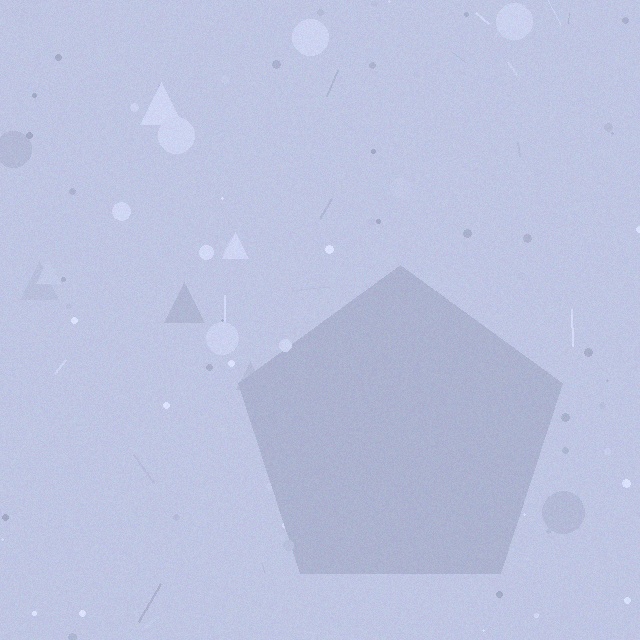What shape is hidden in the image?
A pentagon is hidden in the image.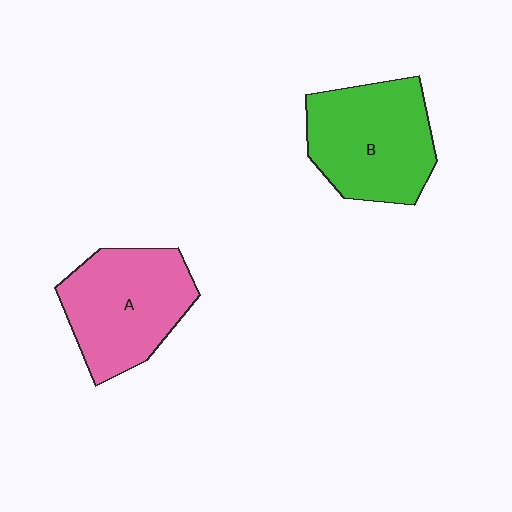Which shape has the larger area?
Shape B (green).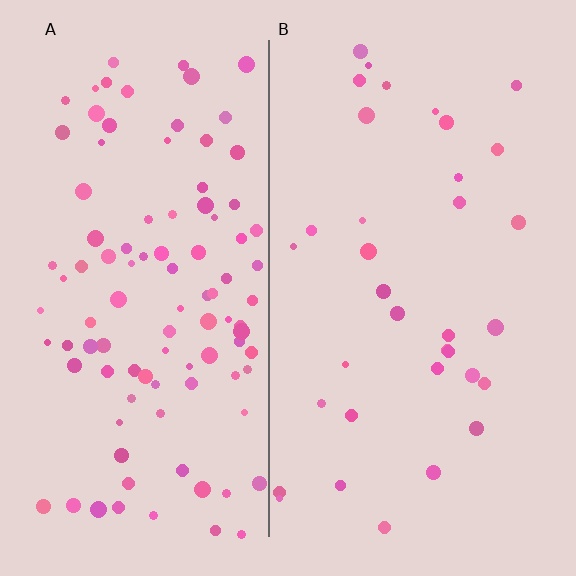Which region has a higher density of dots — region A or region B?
A (the left).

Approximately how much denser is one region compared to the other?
Approximately 3.0× — region A over region B.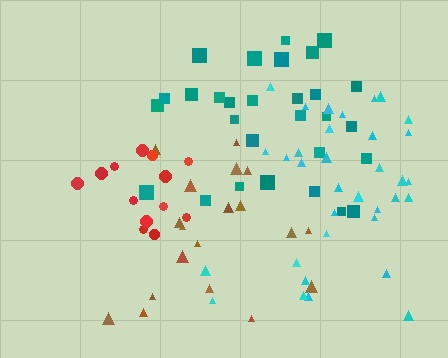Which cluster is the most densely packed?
Red.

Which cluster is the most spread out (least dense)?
Brown.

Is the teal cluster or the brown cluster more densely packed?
Teal.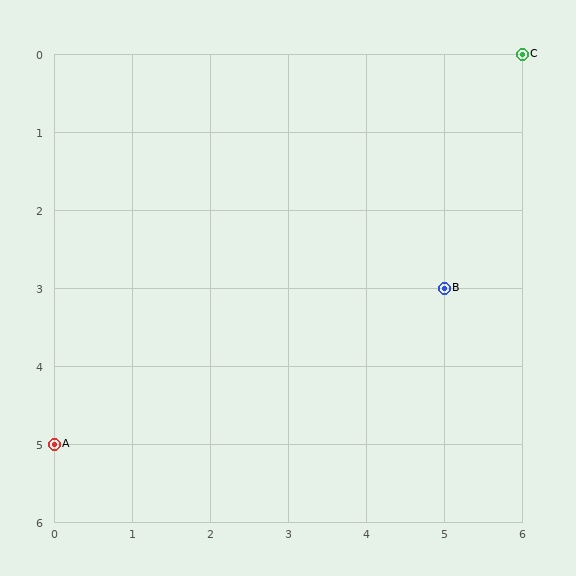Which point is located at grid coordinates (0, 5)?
Point A is at (0, 5).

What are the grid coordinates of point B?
Point B is at grid coordinates (5, 3).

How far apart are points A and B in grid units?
Points A and B are 5 columns and 2 rows apart (about 5.4 grid units diagonally).